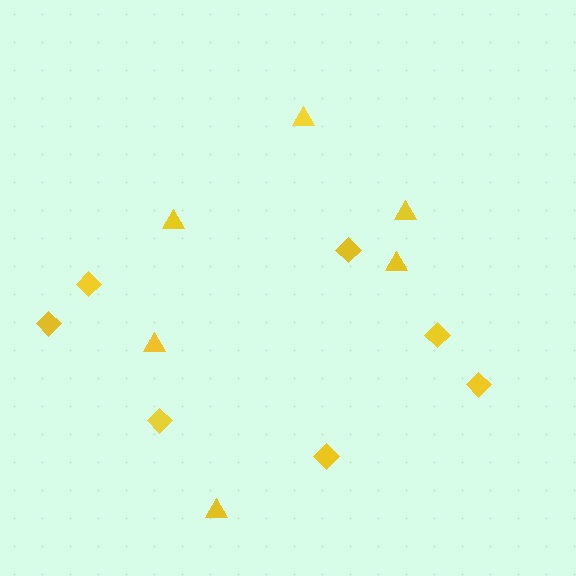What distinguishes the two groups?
There are 2 groups: one group of diamonds (7) and one group of triangles (6).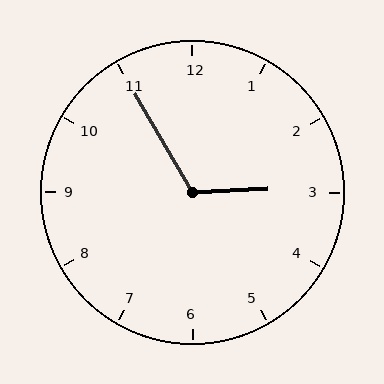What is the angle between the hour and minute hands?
Approximately 118 degrees.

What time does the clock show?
2:55.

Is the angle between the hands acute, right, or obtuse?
It is obtuse.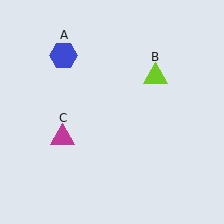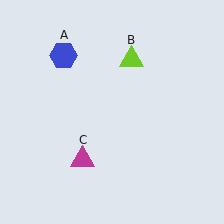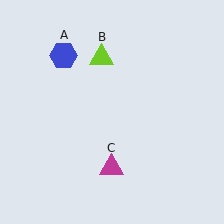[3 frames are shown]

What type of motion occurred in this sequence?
The lime triangle (object B), magenta triangle (object C) rotated counterclockwise around the center of the scene.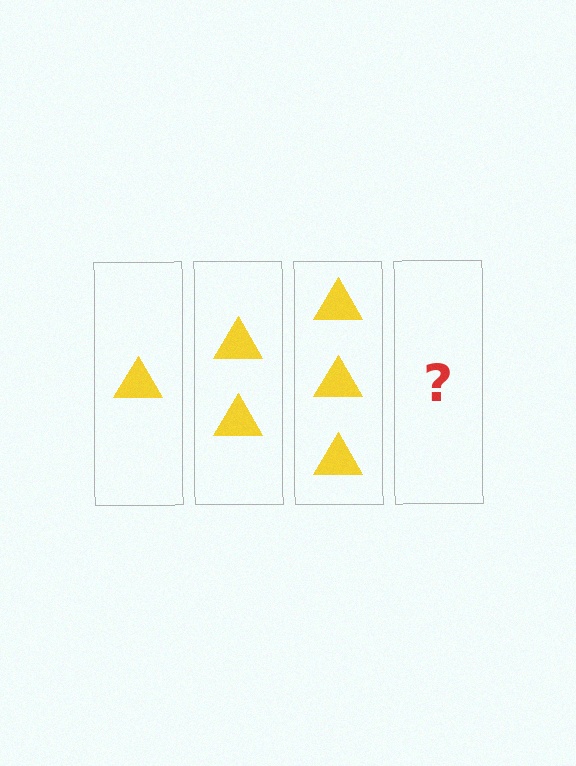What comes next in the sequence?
The next element should be 4 triangles.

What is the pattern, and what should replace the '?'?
The pattern is that each step adds one more triangle. The '?' should be 4 triangles.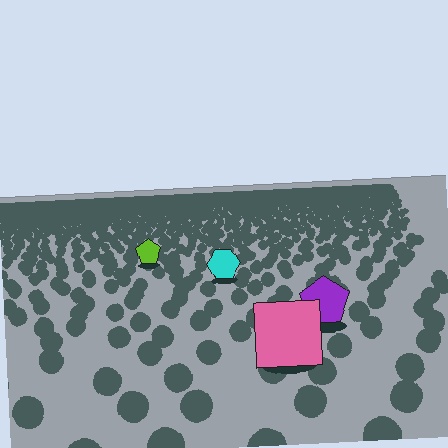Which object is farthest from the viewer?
The lime pentagon is farthest from the viewer. It appears smaller and the ground texture around it is denser.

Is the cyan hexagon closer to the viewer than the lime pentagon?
Yes. The cyan hexagon is closer — you can tell from the texture gradient: the ground texture is coarser near it.